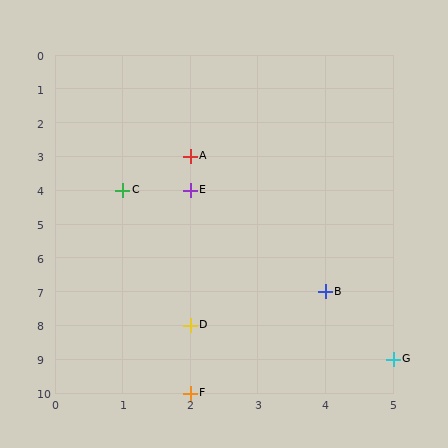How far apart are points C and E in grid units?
Points C and E are 1 column apart.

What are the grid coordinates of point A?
Point A is at grid coordinates (2, 3).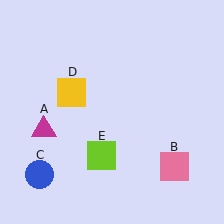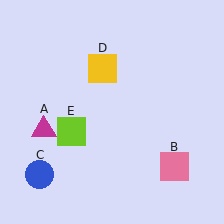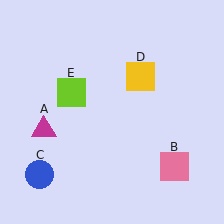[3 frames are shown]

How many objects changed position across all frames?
2 objects changed position: yellow square (object D), lime square (object E).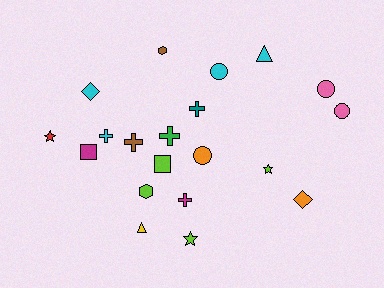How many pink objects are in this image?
There are 2 pink objects.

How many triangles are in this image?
There are 2 triangles.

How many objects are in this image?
There are 20 objects.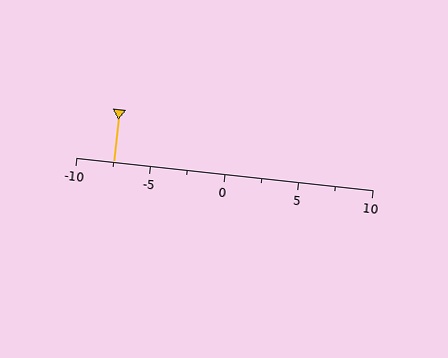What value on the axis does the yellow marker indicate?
The marker indicates approximately -7.5.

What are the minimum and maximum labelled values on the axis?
The axis runs from -10 to 10.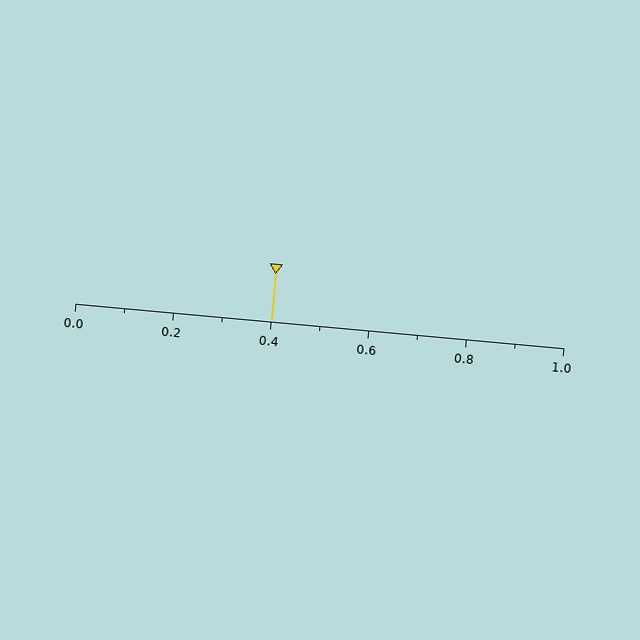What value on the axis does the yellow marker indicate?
The marker indicates approximately 0.4.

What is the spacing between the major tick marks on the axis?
The major ticks are spaced 0.2 apart.